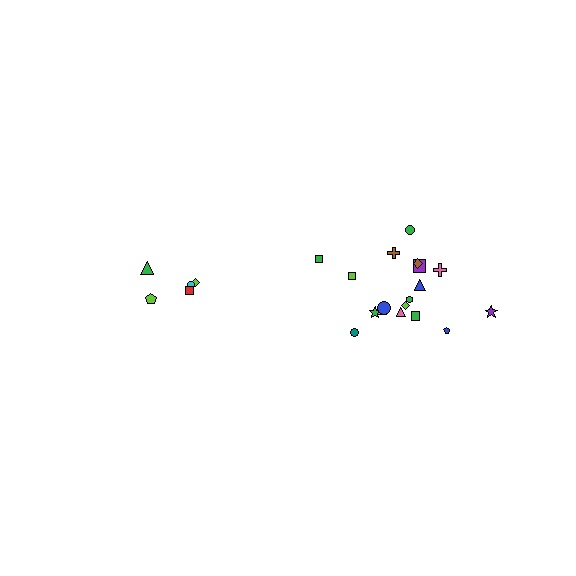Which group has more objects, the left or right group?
The right group.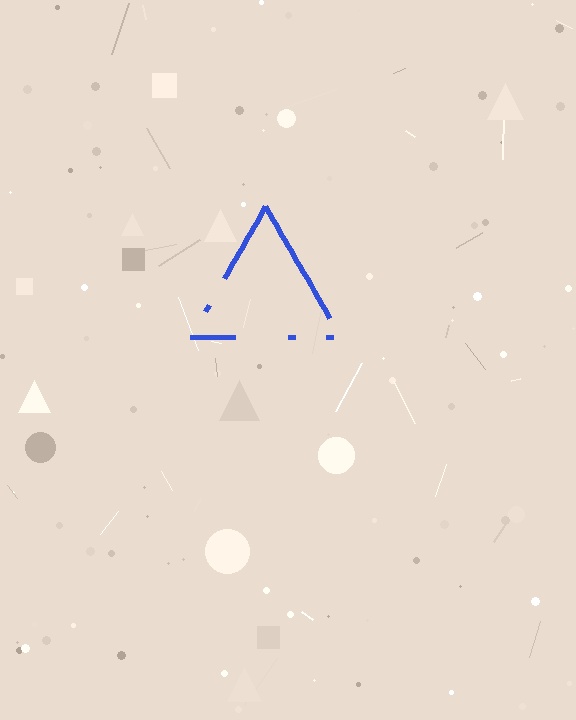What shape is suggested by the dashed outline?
The dashed outline suggests a triangle.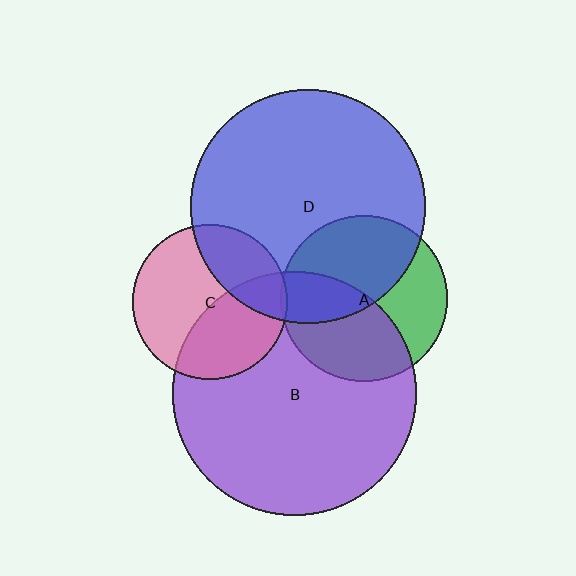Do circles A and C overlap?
Yes.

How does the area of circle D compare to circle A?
Approximately 2.0 times.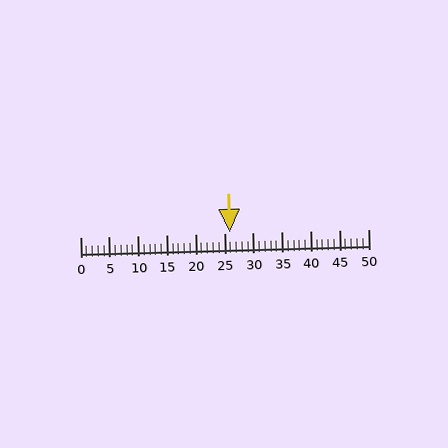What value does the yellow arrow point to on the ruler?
The yellow arrow points to approximately 26.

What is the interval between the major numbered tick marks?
The major tick marks are spaced 5 units apart.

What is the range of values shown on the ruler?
The ruler shows values from 0 to 50.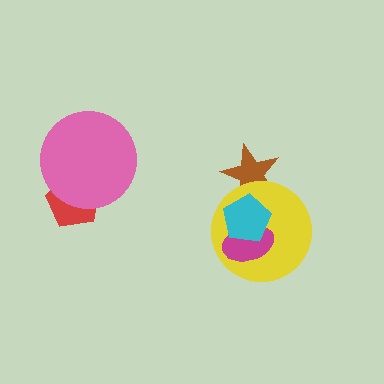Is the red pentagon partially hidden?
Yes, it is partially covered by another shape.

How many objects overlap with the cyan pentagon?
3 objects overlap with the cyan pentagon.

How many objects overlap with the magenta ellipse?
2 objects overlap with the magenta ellipse.